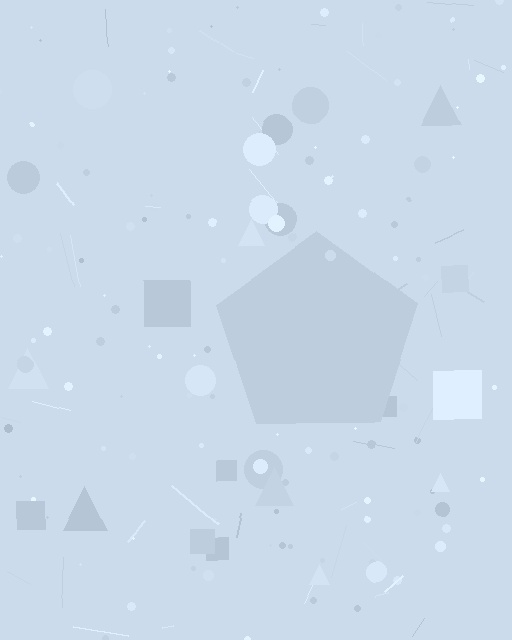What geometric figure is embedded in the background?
A pentagon is embedded in the background.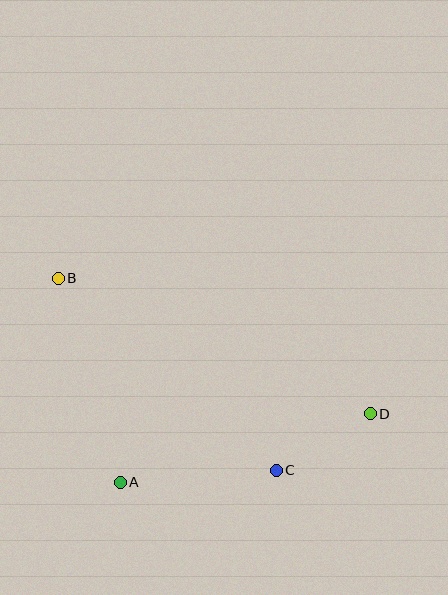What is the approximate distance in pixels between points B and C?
The distance between B and C is approximately 291 pixels.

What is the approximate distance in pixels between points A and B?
The distance between A and B is approximately 214 pixels.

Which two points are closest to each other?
Points C and D are closest to each other.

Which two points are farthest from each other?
Points B and D are farthest from each other.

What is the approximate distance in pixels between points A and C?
The distance between A and C is approximately 156 pixels.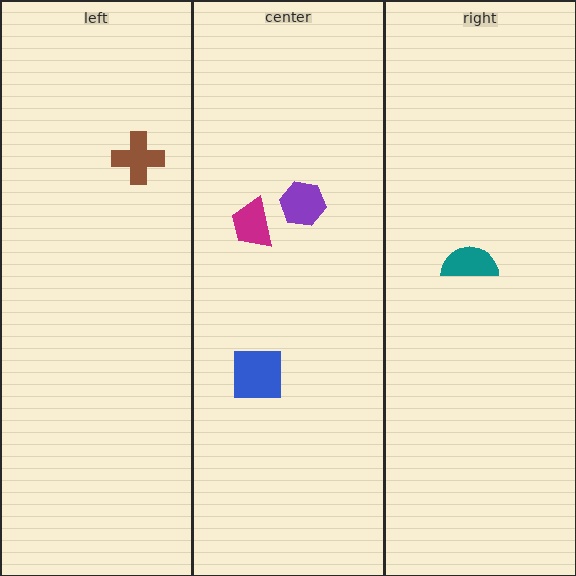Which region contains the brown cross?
The left region.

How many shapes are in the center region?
3.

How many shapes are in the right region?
1.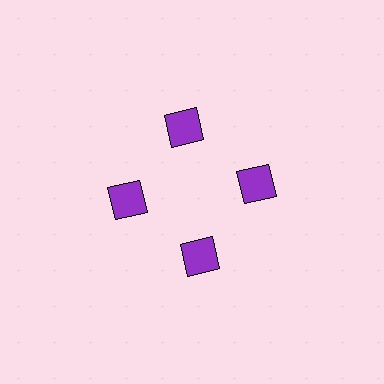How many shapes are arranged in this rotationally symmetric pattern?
There are 4 shapes, arranged in 4 groups of 1.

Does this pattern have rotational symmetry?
Yes, this pattern has 4-fold rotational symmetry. It looks the same after rotating 90 degrees around the center.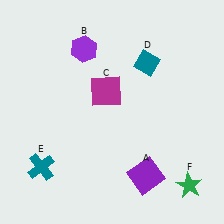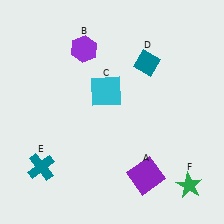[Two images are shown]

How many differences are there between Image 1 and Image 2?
There is 1 difference between the two images.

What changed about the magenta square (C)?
In Image 1, C is magenta. In Image 2, it changed to cyan.